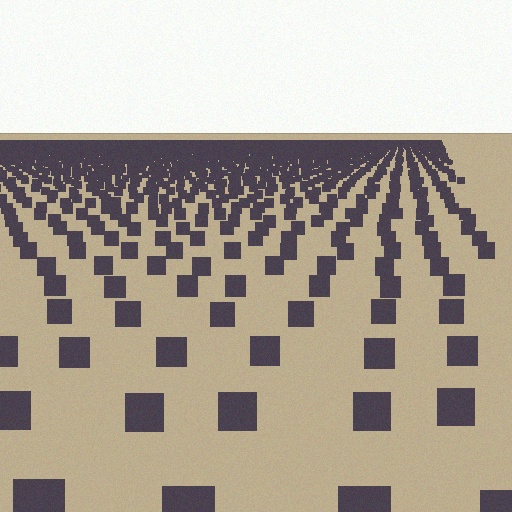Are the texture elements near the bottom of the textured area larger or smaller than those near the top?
Larger. Near the bottom, elements are closer to the viewer and appear at a bigger on-screen size.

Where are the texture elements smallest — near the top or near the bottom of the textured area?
Near the top.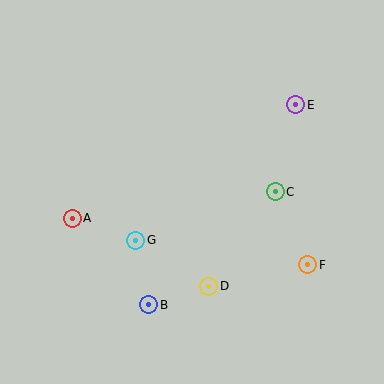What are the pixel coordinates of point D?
Point D is at (209, 286).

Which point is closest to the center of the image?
Point G at (136, 240) is closest to the center.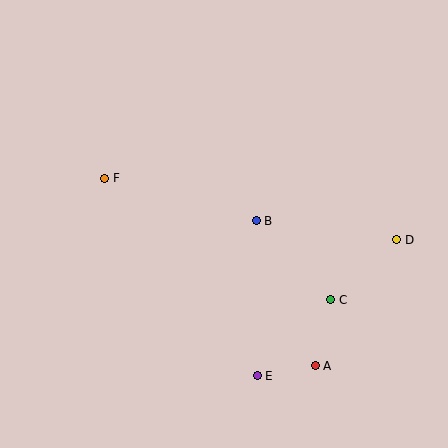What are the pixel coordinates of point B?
Point B is at (256, 221).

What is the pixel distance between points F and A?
The distance between F and A is 282 pixels.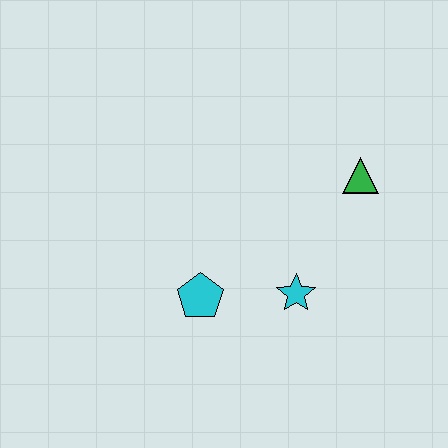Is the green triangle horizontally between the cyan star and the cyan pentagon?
No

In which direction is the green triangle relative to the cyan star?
The green triangle is above the cyan star.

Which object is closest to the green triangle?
The cyan star is closest to the green triangle.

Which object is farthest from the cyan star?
The green triangle is farthest from the cyan star.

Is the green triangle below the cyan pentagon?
No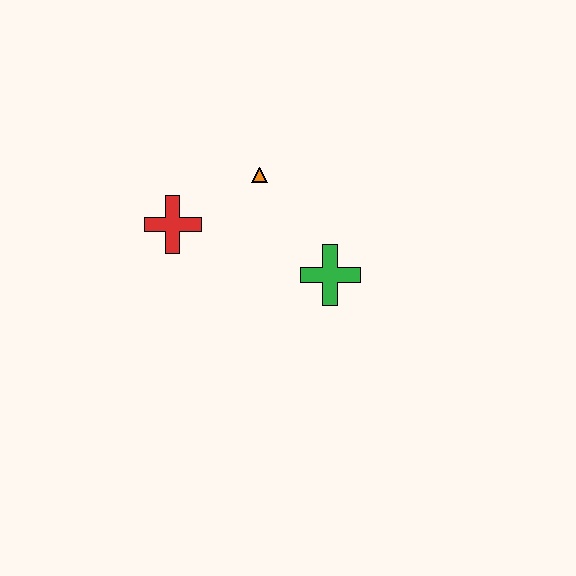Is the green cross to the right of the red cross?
Yes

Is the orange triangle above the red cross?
Yes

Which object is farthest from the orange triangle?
The green cross is farthest from the orange triangle.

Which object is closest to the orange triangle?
The red cross is closest to the orange triangle.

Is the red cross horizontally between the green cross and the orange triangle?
No